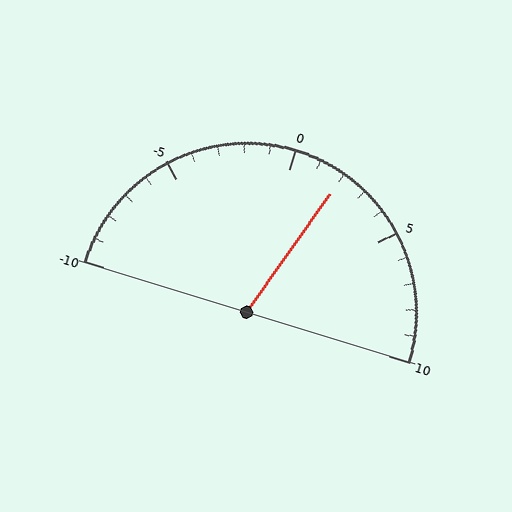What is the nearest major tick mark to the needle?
The nearest major tick mark is 0.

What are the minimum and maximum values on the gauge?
The gauge ranges from -10 to 10.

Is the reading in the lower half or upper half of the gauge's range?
The reading is in the upper half of the range (-10 to 10).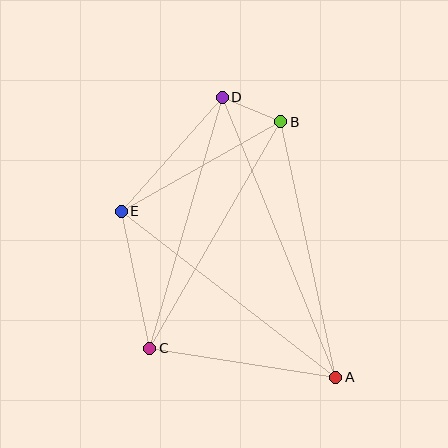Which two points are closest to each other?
Points B and D are closest to each other.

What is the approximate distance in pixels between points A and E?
The distance between A and E is approximately 271 pixels.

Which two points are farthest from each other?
Points A and D are farthest from each other.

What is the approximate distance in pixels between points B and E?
The distance between B and E is approximately 183 pixels.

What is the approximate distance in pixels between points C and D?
The distance between C and D is approximately 261 pixels.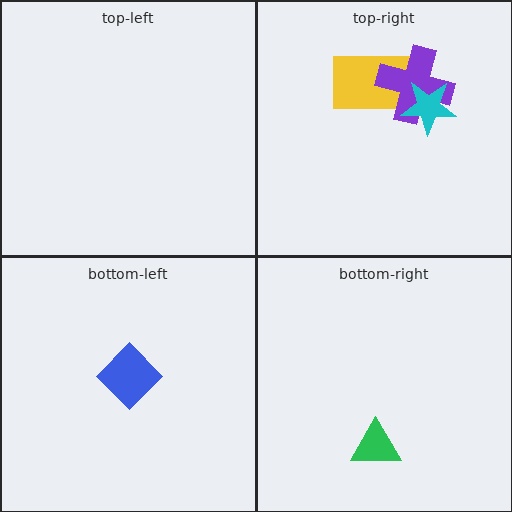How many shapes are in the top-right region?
3.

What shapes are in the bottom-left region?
The blue diamond.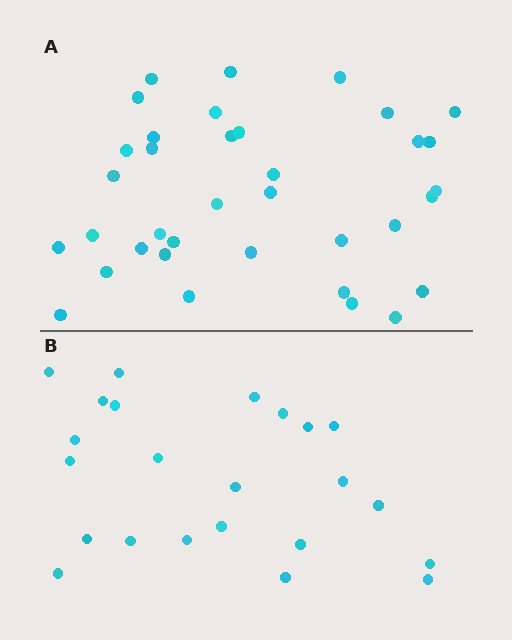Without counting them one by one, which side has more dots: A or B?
Region A (the top region) has more dots.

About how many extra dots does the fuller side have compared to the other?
Region A has approximately 15 more dots than region B.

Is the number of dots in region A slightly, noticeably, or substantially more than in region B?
Region A has substantially more. The ratio is roughly 1.6 to 1.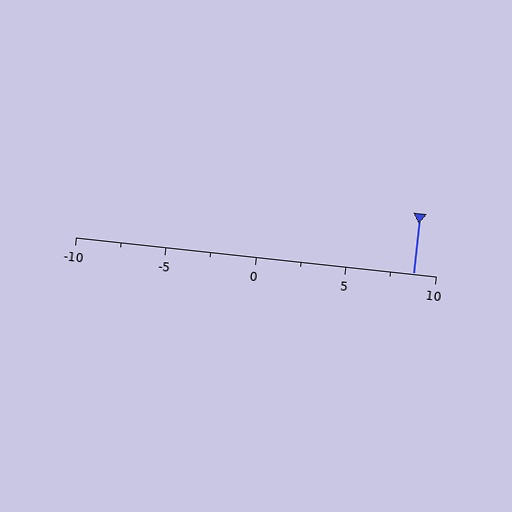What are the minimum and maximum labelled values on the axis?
The axis runs from -10 to 10.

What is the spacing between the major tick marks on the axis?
The major ticks are spaced 5 apart.